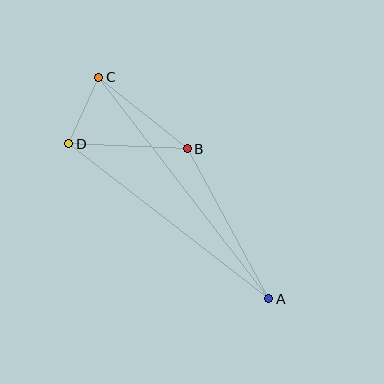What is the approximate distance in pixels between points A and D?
The distance between A and D is approximately 253 pixels.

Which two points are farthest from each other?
Points A and C are farthest from each other.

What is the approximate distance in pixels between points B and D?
The distance between B and D is approximately 119 pixels.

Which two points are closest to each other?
Points C and D are closest to each other.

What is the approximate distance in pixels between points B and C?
The distance between B and C is approximately 114 pixels.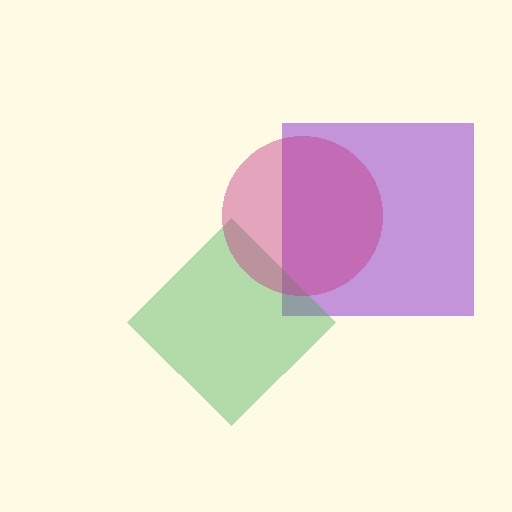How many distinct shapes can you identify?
There are 3 distinct shapes: a purple square, a green diamond, a magenta circle.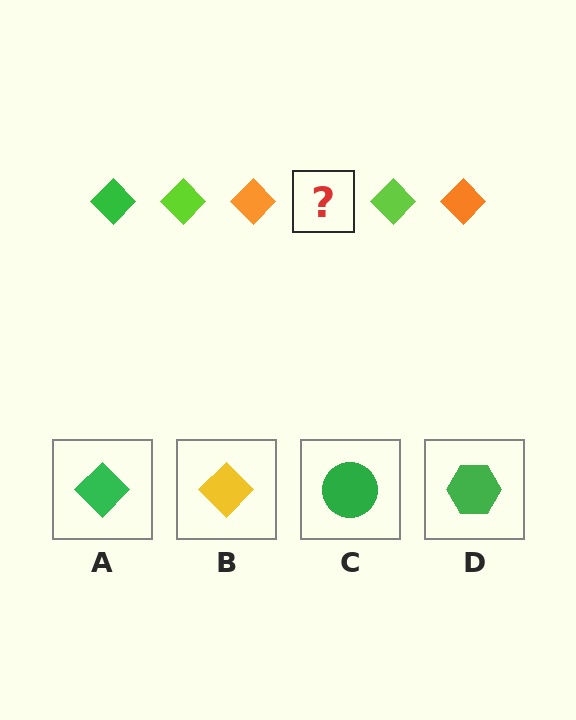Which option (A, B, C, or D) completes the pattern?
A.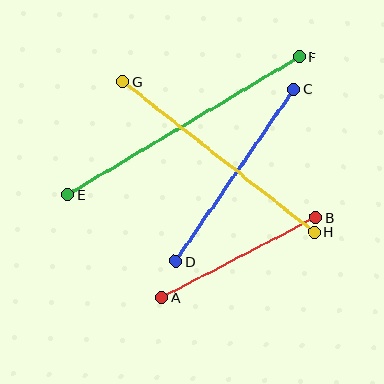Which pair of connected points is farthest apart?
Points E and F are farthest apart.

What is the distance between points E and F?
The distance is approximately 270 pixels.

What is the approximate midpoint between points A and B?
The midpoint is at approximately (239, 257) pixels.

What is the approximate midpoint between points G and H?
The midpoint is at approximately (219, 157) pixels.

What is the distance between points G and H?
The distance is approximately 243 pixels.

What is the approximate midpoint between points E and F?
The midpoint is at approximately (183, 126) pixels.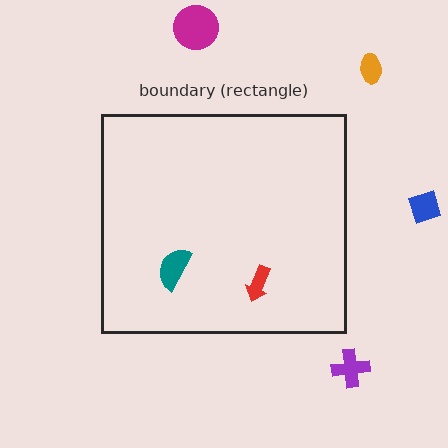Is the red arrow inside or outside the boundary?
Inside.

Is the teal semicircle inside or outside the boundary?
Inside.